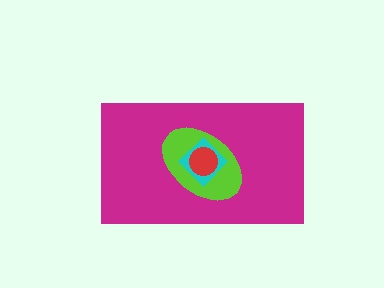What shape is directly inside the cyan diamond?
The red circle.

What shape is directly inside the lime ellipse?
The cyan diamond.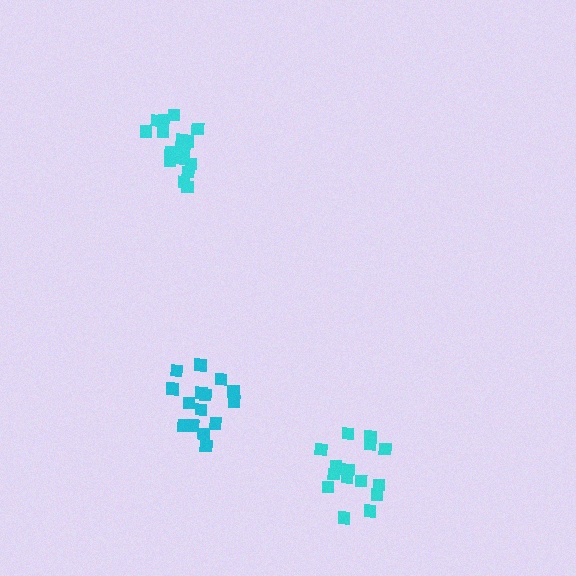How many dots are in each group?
Group 1: 18 dots, Group 2: 15 dots, Group 3: 16 dots (49 total).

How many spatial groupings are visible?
There are 3 spatial groupings.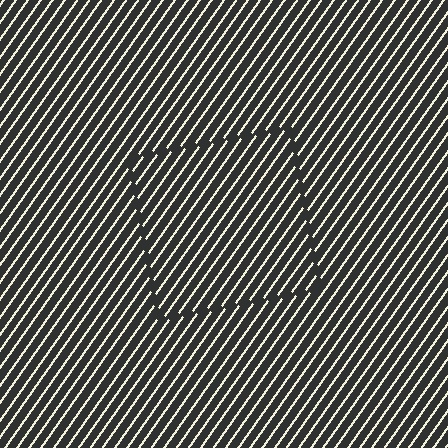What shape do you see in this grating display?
An illusory square. The interior of the shape contains the same grating, shifted by half a period — the contour is defined by the phase discontinuity where line-ends from the inner and outer gratings abut.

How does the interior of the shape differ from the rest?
The interior of the shape contains the same grating, shifted by half a period — the contour is defined by the phase discontinuity where line-ends from the inner and outer gratings abut.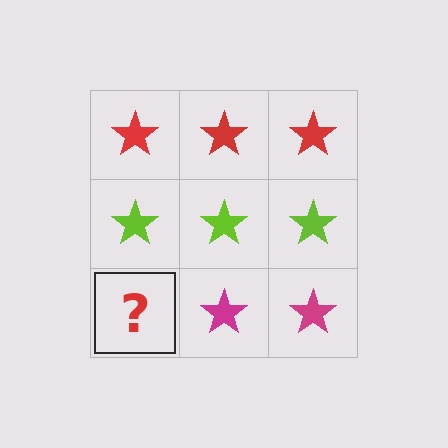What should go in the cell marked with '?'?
The missing cell should contain a magenta star.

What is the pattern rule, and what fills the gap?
The rule is that each row has a consistent color. The gap should be filled with a magenta star.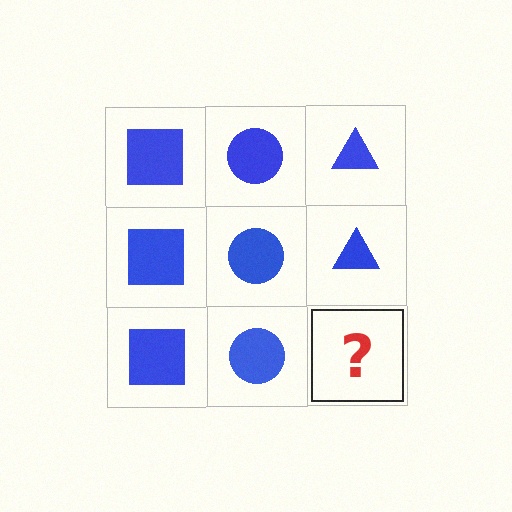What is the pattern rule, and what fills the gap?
The rule is that each column has a consistent shape. The gap should be filled with a blue triangle.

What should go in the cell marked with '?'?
The missing cell should contain a blue triangle.